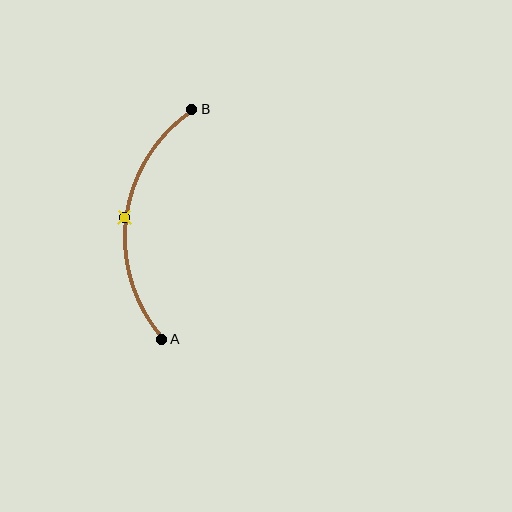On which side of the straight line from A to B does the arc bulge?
The arc bulges to the left of the straight line connecting A and B.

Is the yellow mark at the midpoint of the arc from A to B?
Yes. The yellow mark lies on the arc at equal arc-length from both A and B — it is the arc midpoint.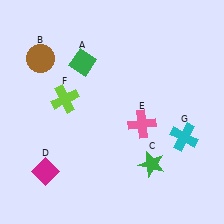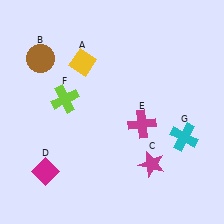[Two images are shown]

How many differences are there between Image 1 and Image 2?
There are 3 differences between the two images.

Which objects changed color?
A changed from green to yellow. C changed from green to magenta. E changed from pink to magenta.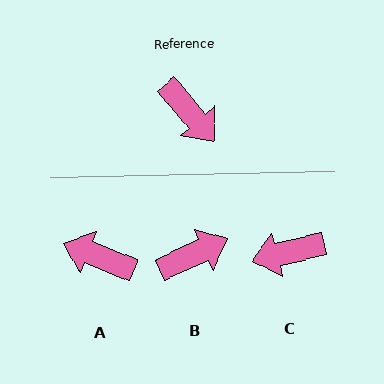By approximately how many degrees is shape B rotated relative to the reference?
Approximately 74 degrees counter-clockwise.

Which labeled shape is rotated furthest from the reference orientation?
A, about 152 degrees away.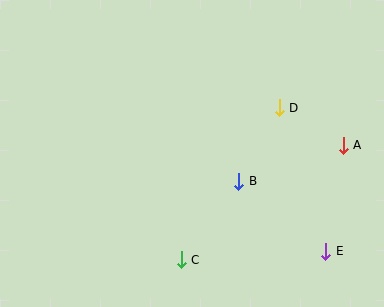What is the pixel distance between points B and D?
The distance between B and D is 84 pixels.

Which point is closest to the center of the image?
Point B at (239, 181) is closest to the center.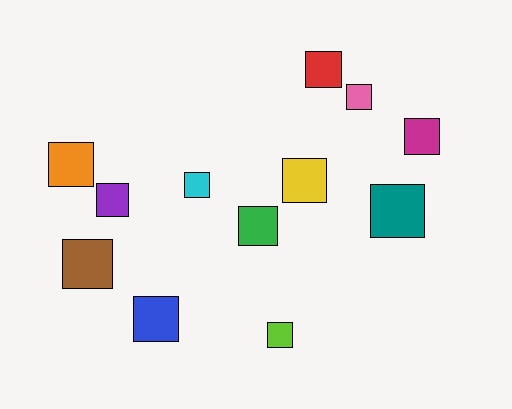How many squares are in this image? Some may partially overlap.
There are 12 squares.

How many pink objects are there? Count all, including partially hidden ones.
There is 1 pink object.